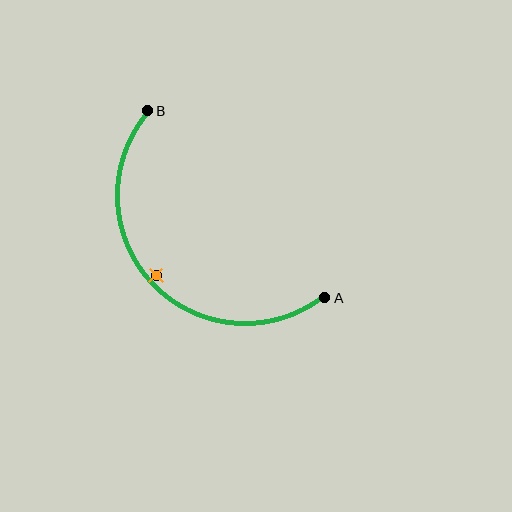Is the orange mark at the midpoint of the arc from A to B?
No — the orange mark does not lie on the arc at all. It sits slightly inside the curve.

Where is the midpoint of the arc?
The arc midpoint is the point on the curve farthest from the straight line joining A and B. It sits below and to the left of that line.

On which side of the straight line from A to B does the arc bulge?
The arc bulges below and to the left of the straight line connecting A and B.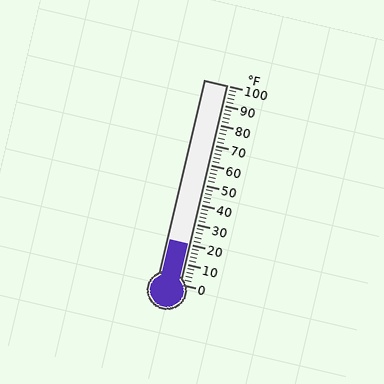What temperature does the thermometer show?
The thermometer shows approximately 20°F.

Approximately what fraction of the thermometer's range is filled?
The thermometer is filled to approximately 20% of its range.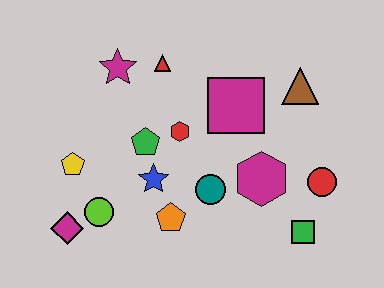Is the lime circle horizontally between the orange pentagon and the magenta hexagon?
No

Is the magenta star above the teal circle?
Yes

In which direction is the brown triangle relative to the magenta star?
The brown triangle is to the right of the magenta star.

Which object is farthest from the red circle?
The magenta diamond is farthest from the red circle.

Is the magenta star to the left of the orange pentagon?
Yes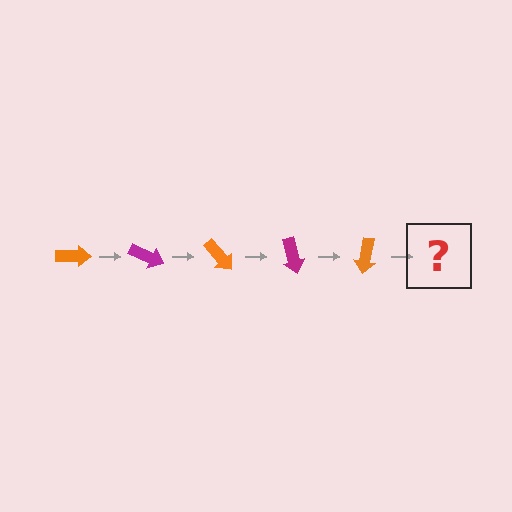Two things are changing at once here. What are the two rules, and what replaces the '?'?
The two rules are that it rotates 25 degrees each step and the color cycles through orange and magenta. The '?' should be a magenta arrow, rotated 125 degrees from the start.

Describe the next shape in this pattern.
It should be a magenta arrow, rotated 125 degrees from the start.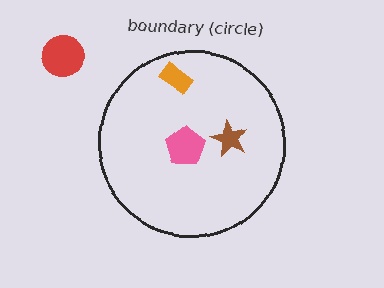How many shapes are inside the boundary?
3 inside, 1 outside.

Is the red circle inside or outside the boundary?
Outside.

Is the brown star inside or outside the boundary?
Inside.